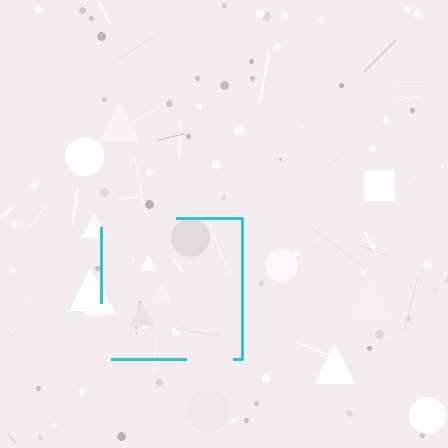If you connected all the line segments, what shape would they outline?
They would outline a square.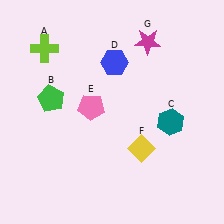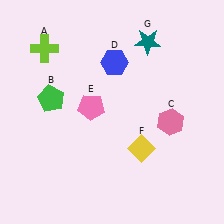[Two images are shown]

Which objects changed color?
C changed from teal to pink. G changed from magenta to teal.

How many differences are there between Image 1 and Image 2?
There are 2 differences between the two images.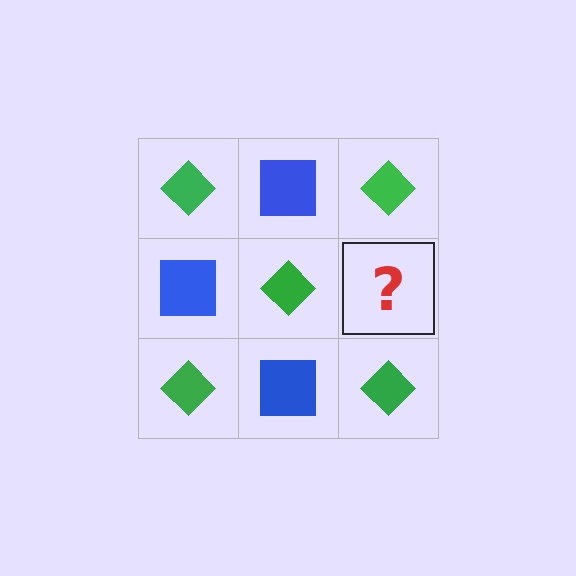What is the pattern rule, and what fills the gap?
The rule is that it alternates green diamond and blue square in a checkerboard pattern. The gap should be filled with a blue square.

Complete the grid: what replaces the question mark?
The question mark should be replaced with a blue square.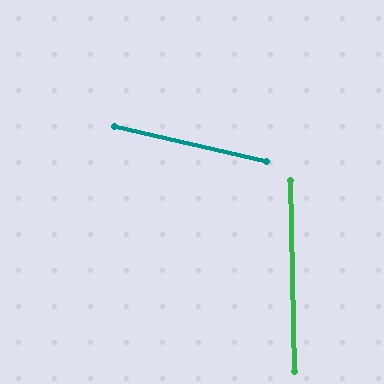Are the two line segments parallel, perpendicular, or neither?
Neither parallel nor perpendicular — they differ by about 76°.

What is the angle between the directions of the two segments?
Approximately 76 degrees.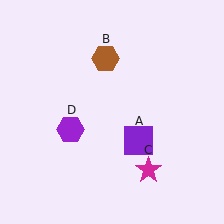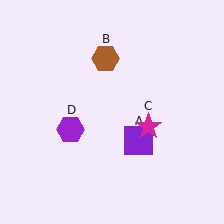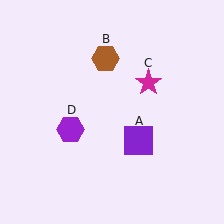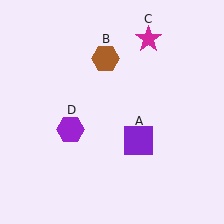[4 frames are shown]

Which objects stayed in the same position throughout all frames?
Purple square (object A) and brown hexagon (object B) and purple hexagon (object D) remained stationary.